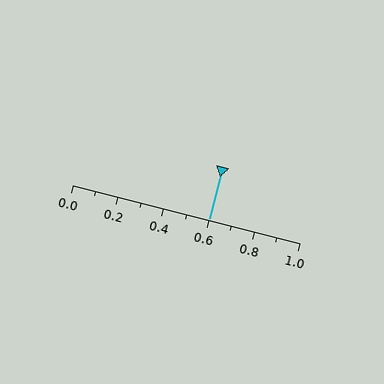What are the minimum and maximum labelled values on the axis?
The axis runs from 0.0 to 1.0.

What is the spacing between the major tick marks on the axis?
The major ticks are spaced 0.2 apart.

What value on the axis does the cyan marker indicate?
The marker indicates approximately 0.6.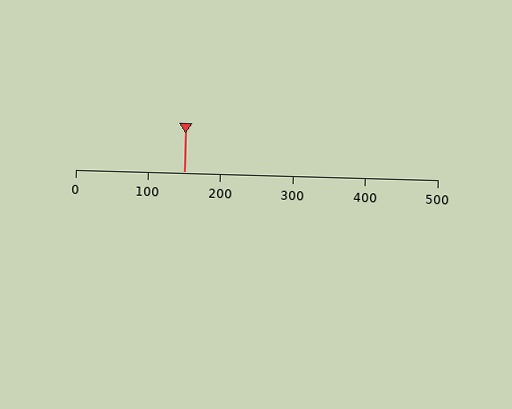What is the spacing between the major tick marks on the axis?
The major ticks are spaced 100 apart.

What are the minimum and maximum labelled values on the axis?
The axis runs from 0 to 500.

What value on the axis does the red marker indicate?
The marker indicates approximately 150.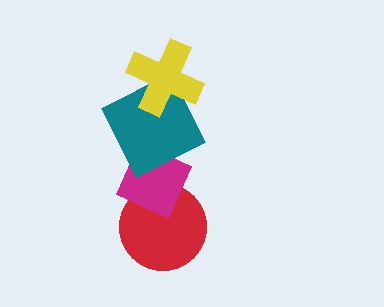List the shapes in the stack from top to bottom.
From top to bottom: the yellow cross, the teal square, the magenta diamond, the red circle.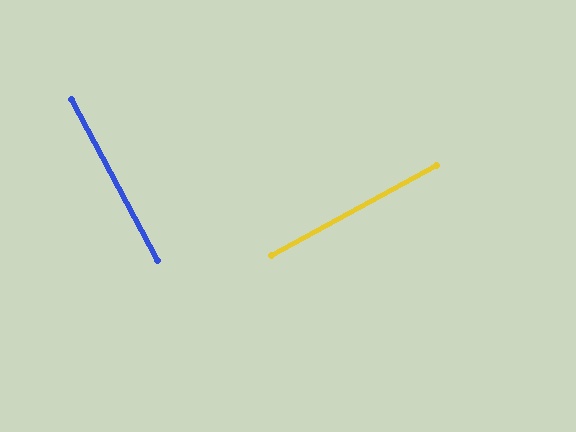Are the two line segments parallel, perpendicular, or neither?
Perpendicular — they meet at approximately 89°.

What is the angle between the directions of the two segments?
Approximately 89 degrees.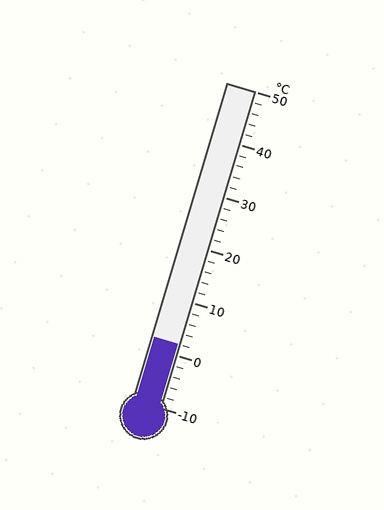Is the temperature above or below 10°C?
The temperature is below 10°C.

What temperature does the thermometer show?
The thermometer shows approximately 2°C.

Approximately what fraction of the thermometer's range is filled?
The thermometer is filled to approximately 20% of its range.